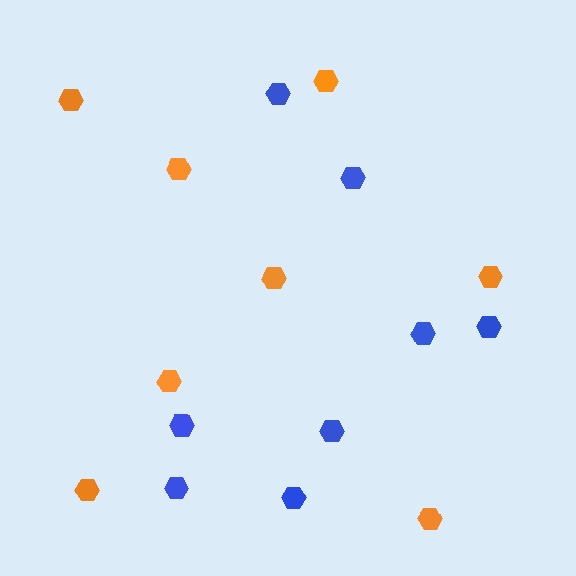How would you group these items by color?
There are 2 groups: one group of blue hexagons (8) and one group of orange hexagons (8).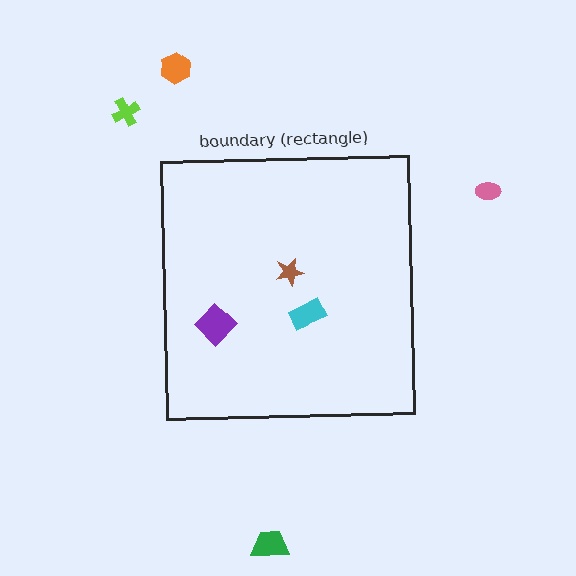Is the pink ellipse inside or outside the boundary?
Outside.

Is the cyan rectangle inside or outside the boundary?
Inside.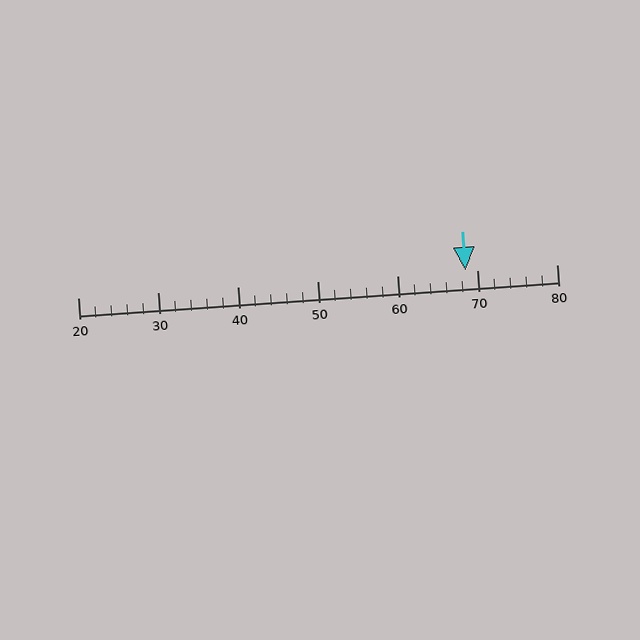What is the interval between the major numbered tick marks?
The major tick marks are spaced 10 units apart.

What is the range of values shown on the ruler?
The ruler shows values from 20 to 80.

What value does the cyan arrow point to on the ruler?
The cyan arrow points to approximately 69.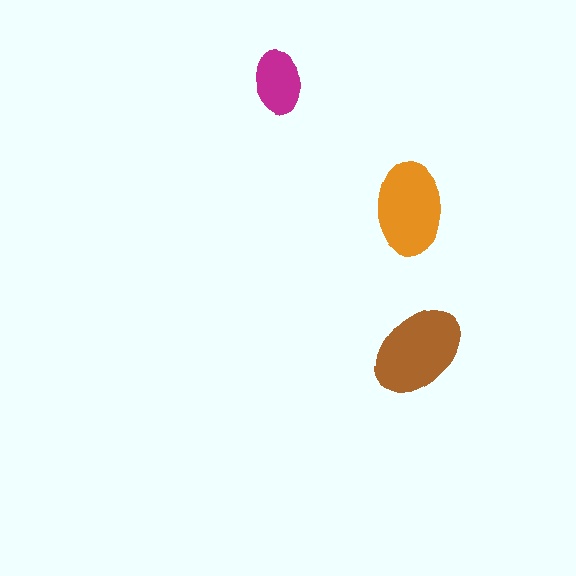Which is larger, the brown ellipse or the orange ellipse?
The brown one.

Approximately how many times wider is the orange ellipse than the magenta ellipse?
About 1.5 times wider.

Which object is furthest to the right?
The brown ellipse is rightmost.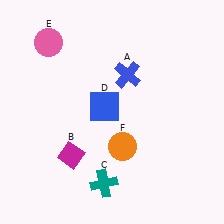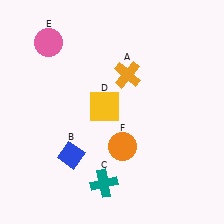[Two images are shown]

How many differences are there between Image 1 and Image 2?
There are 3 differences between the two images.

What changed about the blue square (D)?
In Image 1, D is blue. In Image 2, it changed to yellow.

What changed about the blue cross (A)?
In Image 1, A is blue. In Image 2, it changed to orange.